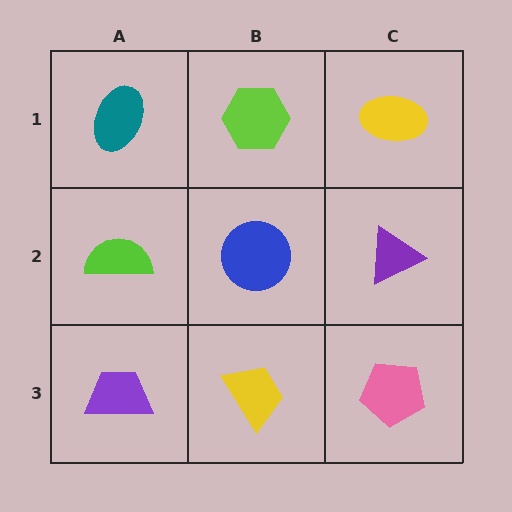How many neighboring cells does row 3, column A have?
2.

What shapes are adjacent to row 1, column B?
A blue circle (row 2, column B), a teal ellipse (row 1, column A), a yellow ellipse (row 1, column C).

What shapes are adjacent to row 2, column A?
A teal ellipse (row 1, column A), a purple trapezoid (row 3, column A), a blue circle (row 2, column B).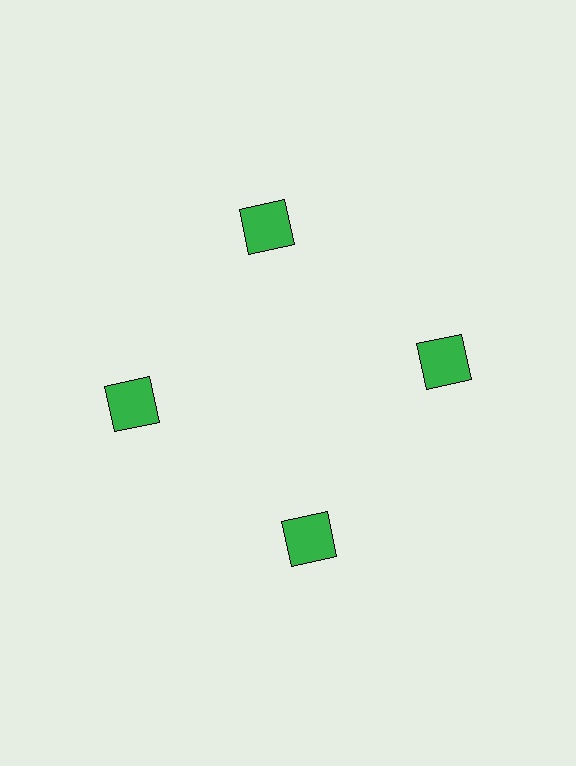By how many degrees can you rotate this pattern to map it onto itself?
The pattern maps onto itself every 90 degrees of rotation.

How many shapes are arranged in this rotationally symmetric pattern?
There are 4 shapes, arranged in 4 groups of 1.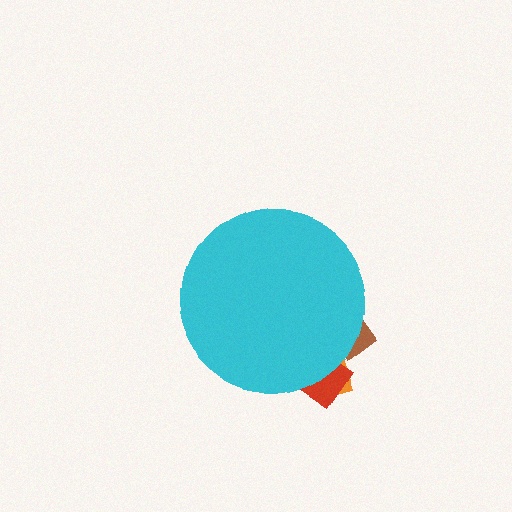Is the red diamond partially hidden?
Yes, the red diamond is partially hidden behind the cyan circle.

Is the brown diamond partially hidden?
Yes, the brown diamond is partially hidden behind the cyan circle.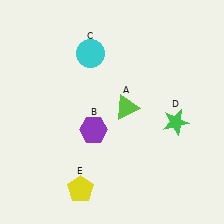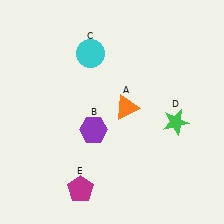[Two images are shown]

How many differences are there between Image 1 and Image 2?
There are 2 differences between the two images.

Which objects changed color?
A changed from lime to orange. E changed from yellow to magenta.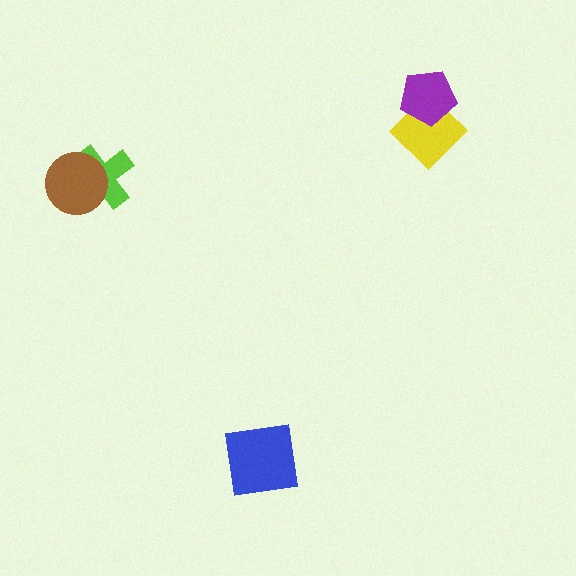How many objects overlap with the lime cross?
1 object overlaps with the lime cross.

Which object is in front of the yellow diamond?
The purple pentagon is in front of the yellow diamond.